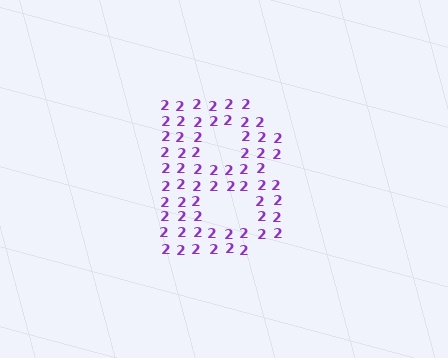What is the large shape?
The large shape is the letter B.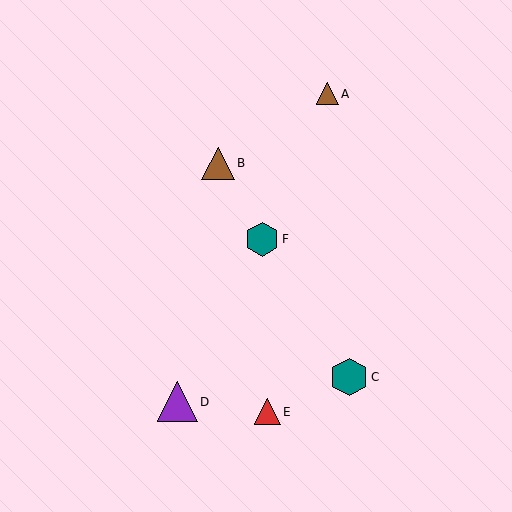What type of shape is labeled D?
Shape D is a purple triangle.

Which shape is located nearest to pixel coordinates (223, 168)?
The brown triangle (labeled B) at (218, 163) is nearest to that location.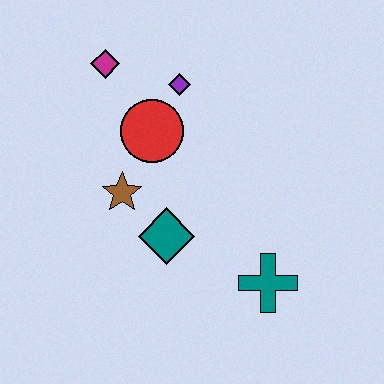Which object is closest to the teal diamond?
The brown star is closest to the teal diamond.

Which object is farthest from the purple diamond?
The teal cross is farthest from the purple diamond.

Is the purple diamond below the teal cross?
No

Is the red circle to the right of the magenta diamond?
Yes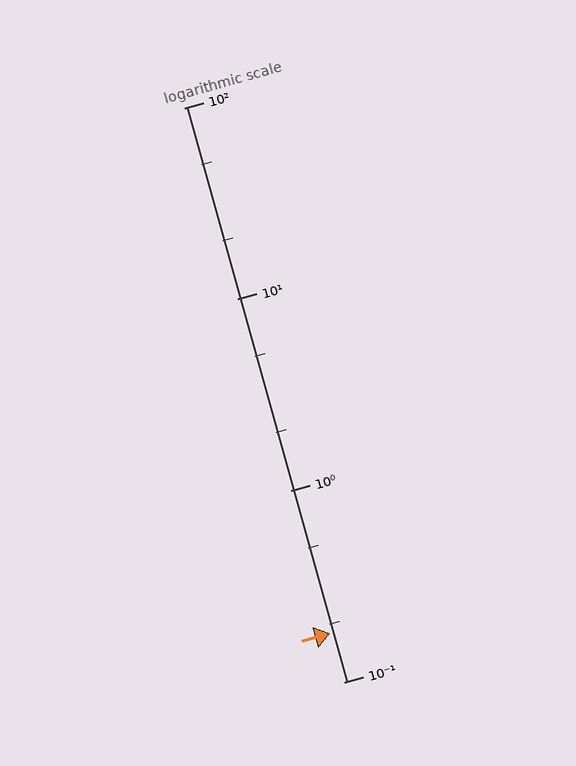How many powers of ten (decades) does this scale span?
The scale spans 3 decades, from 0.1 to 100.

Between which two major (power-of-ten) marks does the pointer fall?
The pointer is between 0.1 and 1.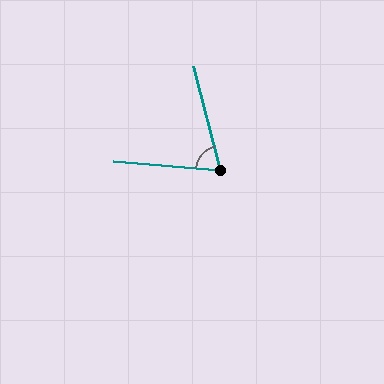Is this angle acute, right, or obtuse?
It is acute.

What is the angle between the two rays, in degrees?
Approximately 71 degrees.